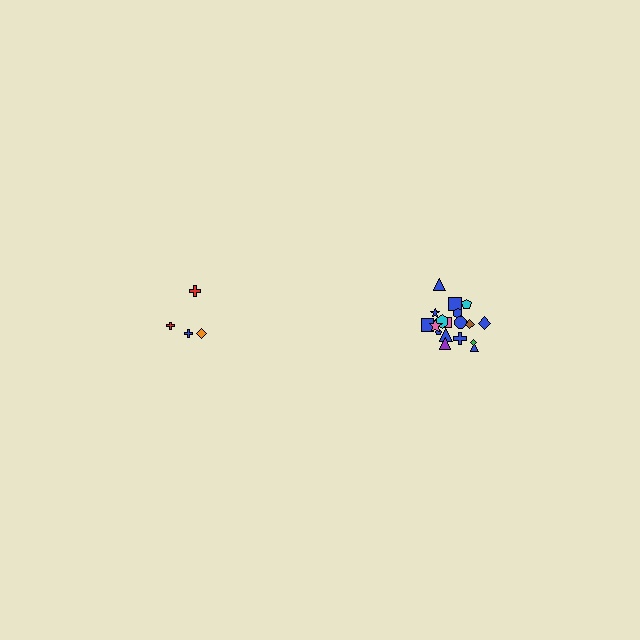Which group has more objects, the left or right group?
The right group.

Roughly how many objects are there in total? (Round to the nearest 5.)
Roughly 20 objects in total.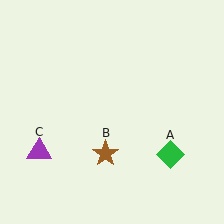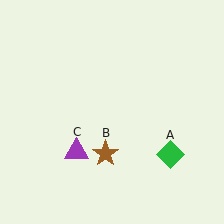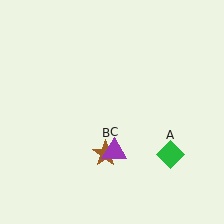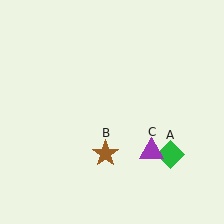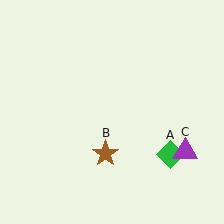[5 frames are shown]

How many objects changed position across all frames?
1 object changed position: purple triangle (object C).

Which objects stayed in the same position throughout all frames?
Green diamond (object A) and brown star (object B) remained stationary.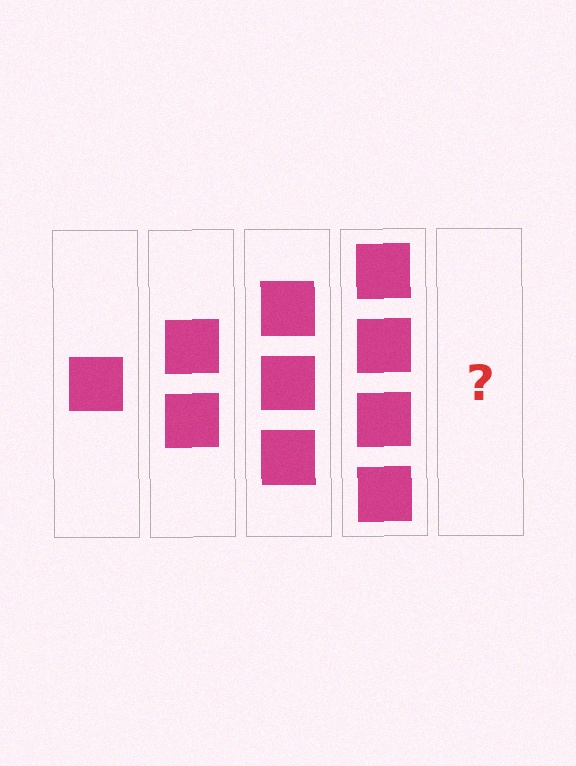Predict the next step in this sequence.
The next step is 5 squares.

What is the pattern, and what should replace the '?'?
The pattern is that each step adds one more square. The '?' should be 5 squares.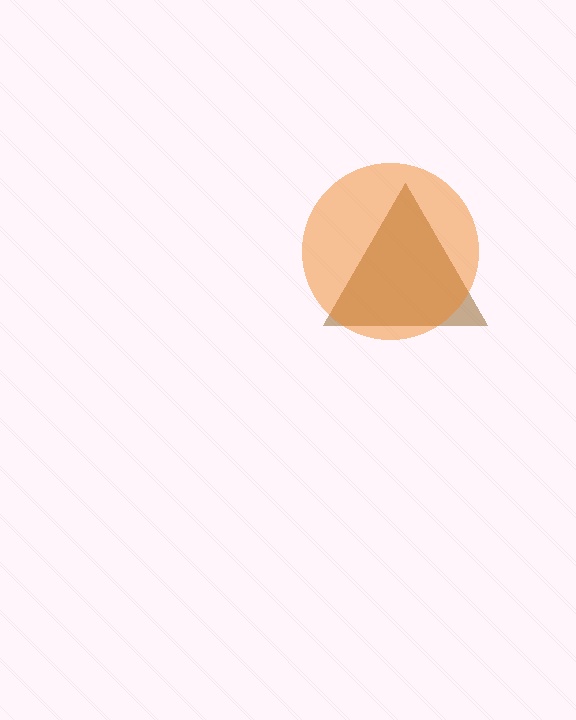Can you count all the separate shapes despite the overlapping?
Yes, there are 2 separate shapes.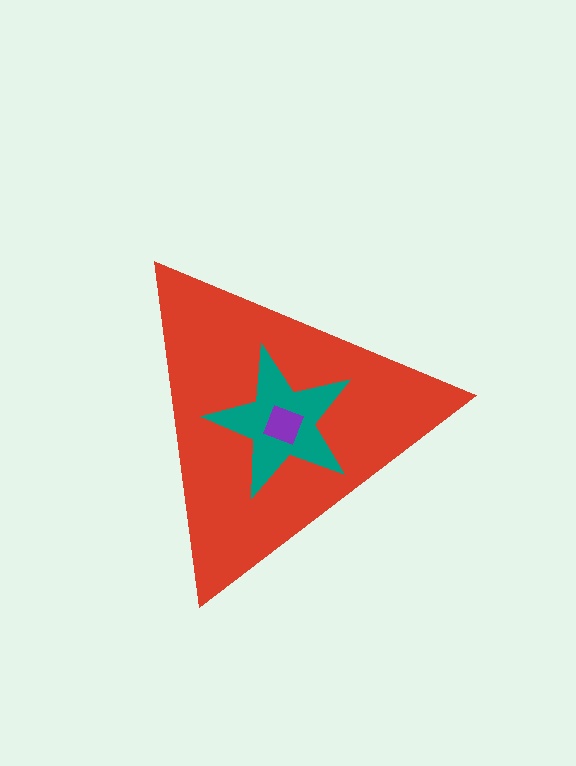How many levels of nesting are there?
3.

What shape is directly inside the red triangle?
The teal star.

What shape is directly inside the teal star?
The purple square.